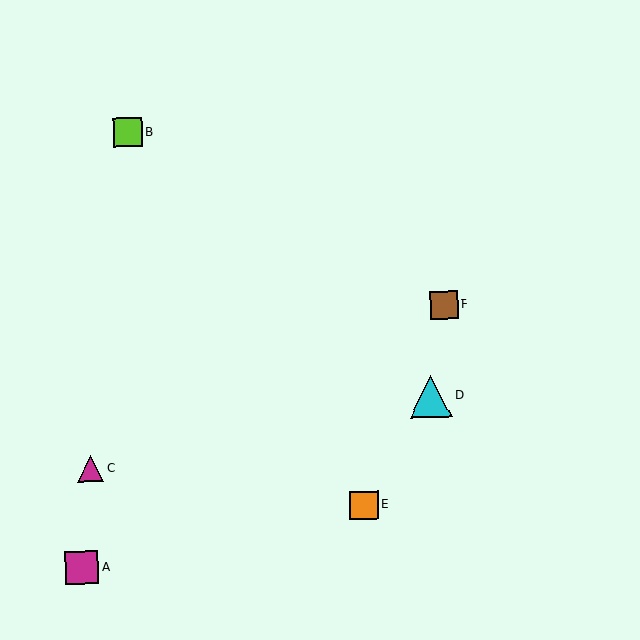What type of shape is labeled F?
Shape F is a brown square.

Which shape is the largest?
The cyan triangle (labeled D) is the largest.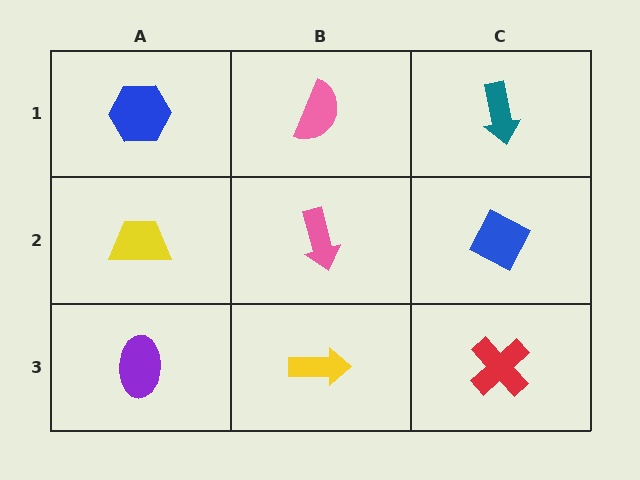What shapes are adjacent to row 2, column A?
A blue hexagon (row 1, column A), a purple ellipse (row 3, column A), a pink arrow (row 2, column B).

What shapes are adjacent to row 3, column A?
A yellow trapezoid (row 2, column A), a yellow arrow (row 3, column B).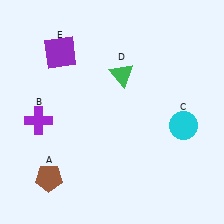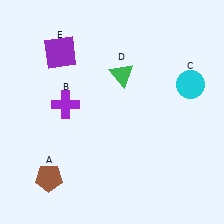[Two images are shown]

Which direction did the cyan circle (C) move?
The cyan circle (C) moved up.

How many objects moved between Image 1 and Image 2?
2 objects moved between the two images.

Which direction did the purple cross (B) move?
The purple cross (B) moved right.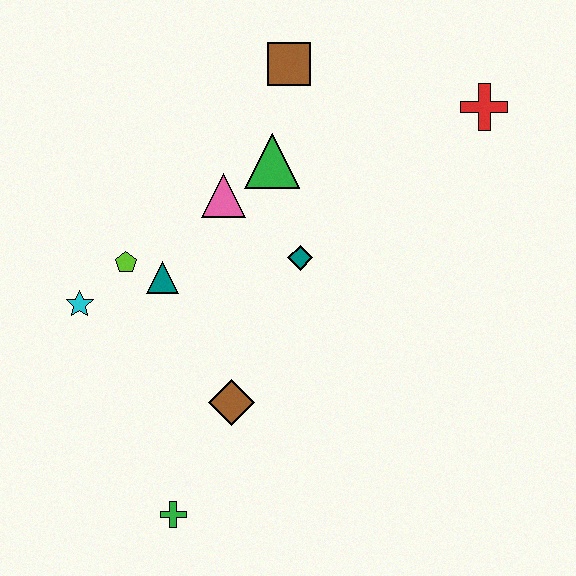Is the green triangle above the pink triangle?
Yes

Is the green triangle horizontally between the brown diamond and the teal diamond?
Yes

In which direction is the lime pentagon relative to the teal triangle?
The lime pentagon is to the left of the teal triangle.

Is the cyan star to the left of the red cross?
Yes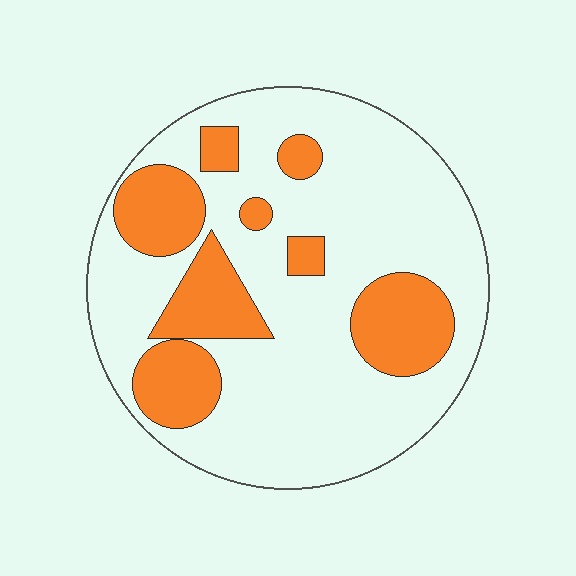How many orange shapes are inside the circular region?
8.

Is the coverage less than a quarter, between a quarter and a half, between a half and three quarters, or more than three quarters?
Between a quarter and a half.